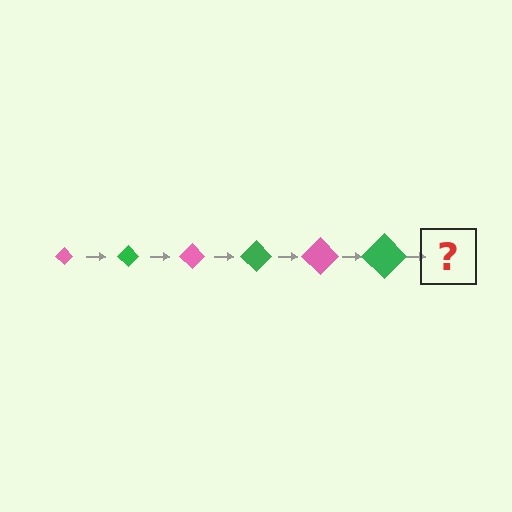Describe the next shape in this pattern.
It should be a pink diamond, larger than the previous one.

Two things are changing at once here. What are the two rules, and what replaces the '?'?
The two rules are that the diamond grows larger each step and the color cycles through pink and green. The '?' should be a pink diamond, larger than the previous one.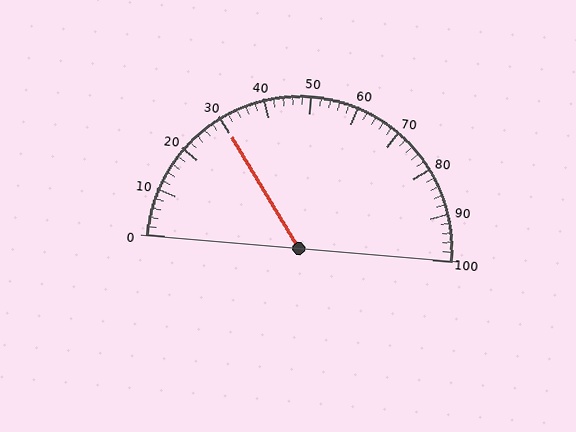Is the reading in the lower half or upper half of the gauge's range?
The reading is in the lower half of the range (0 to 100).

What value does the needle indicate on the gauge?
The needle indicates approximately 30.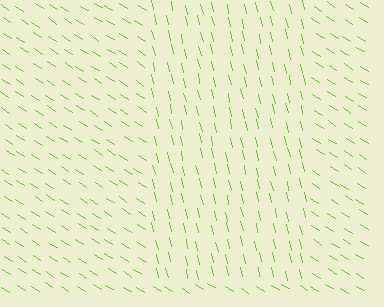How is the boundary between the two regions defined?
The boundary is defined purely by a change in line orientation (approximately 45 degrees difference). All lines are the same color and thickness.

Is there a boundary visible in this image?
Yes, there is a texture boundary formed by a change in line orientation.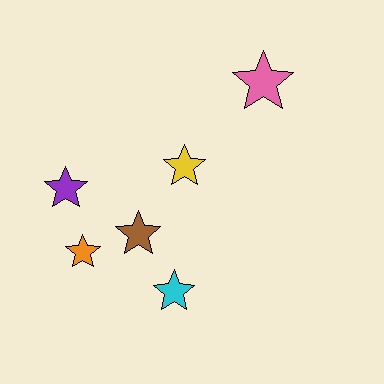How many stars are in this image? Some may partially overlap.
There are 6 stars.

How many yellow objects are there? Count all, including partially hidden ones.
There is 1 yellow object.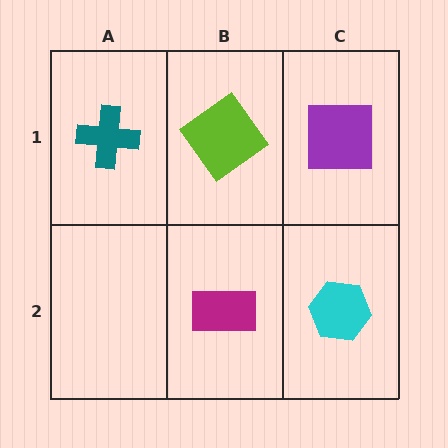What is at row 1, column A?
A teal cross.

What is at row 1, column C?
A purple square.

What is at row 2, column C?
A cyan hexagon.